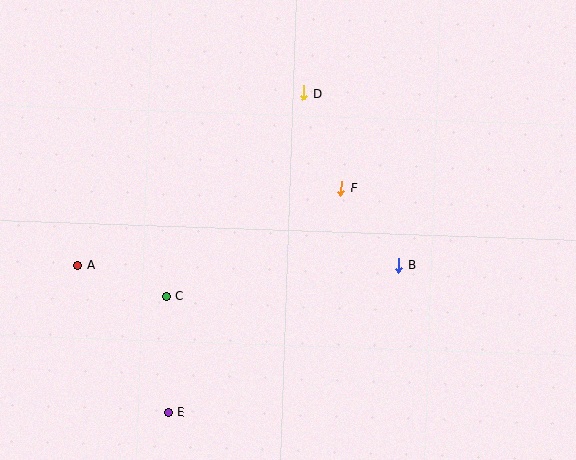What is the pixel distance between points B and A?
The distance between B and A is 321 pixels.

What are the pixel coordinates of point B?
Point B is at (399, 265).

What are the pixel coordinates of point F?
Point F is at (341, 188).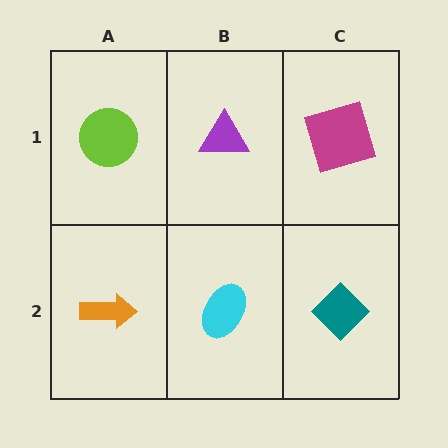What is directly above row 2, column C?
A magenta square.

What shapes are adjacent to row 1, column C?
A teal diamond (row 2, column C), a purple triangle (row 1, column B).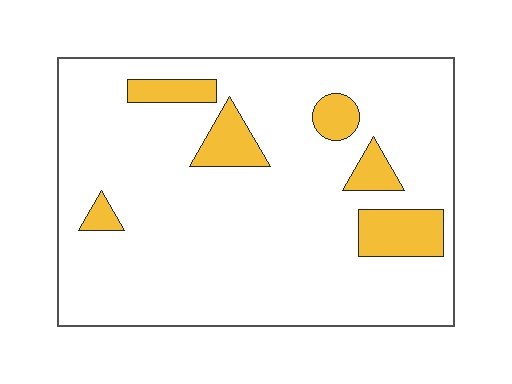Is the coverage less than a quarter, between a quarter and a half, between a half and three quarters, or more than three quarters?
Less than a quarter.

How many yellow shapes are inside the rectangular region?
6.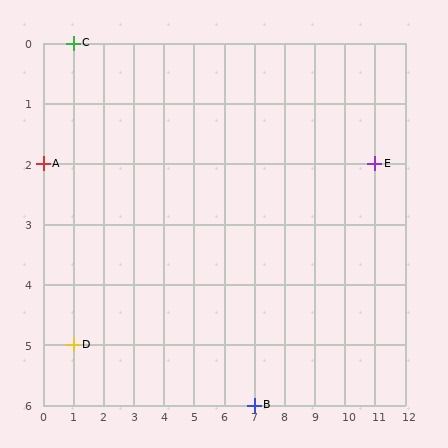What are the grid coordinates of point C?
Point C is at grid coordinates (1, 0).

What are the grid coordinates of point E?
Point E is at grid coordinates (11, 2).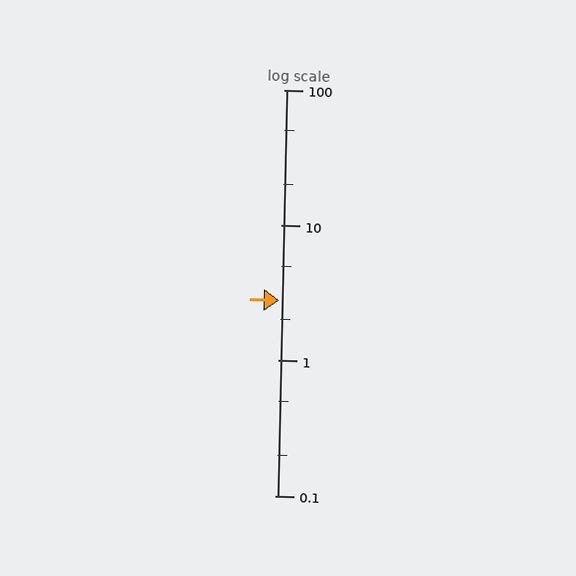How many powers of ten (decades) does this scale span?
The scale spans 3 decades, from 0.1 to 100.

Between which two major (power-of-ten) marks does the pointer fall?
The pointer is between 1 and 10.